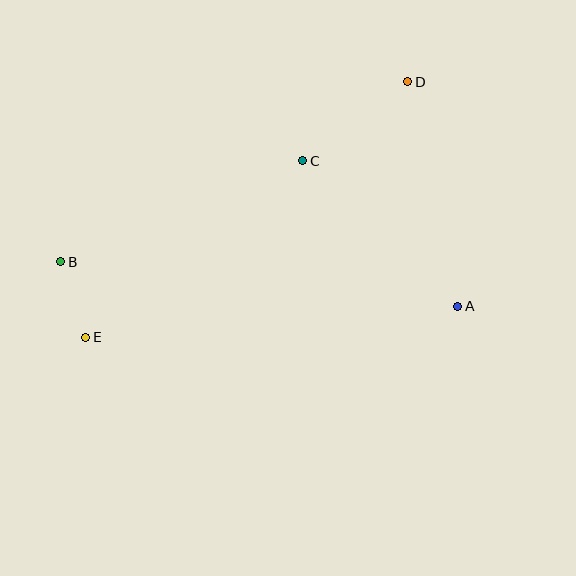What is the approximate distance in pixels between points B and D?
The distance between B and D is approximately 391 pixels.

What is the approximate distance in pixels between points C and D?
The distance between C and D is approximately 131 pixels.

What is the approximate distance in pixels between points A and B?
The distance between A and B is approximately 400 pixels.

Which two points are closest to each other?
Points B and E are closest to each other.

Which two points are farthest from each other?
Points D and E are farthest from each other.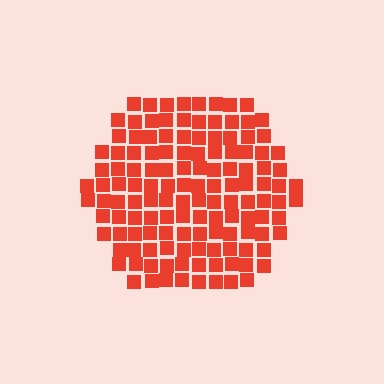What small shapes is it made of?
It is made of small squares.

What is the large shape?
The large shape is a hexagon.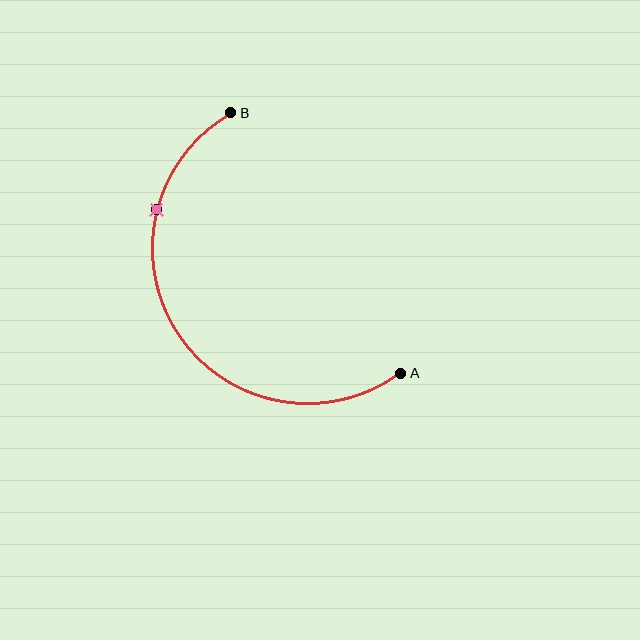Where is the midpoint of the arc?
The arc midpoint is the point on the curve farthest from the straight line joining A and B. It sits to the left of that line.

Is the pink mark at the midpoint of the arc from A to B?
No. The pink mark lies on the arc but is closer to endpoint B. The arc midpoint would be at the point on the curve equidistant along the arc from both A and B.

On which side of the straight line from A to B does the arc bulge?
The arc bulges to the left of the straight line connecting A and B.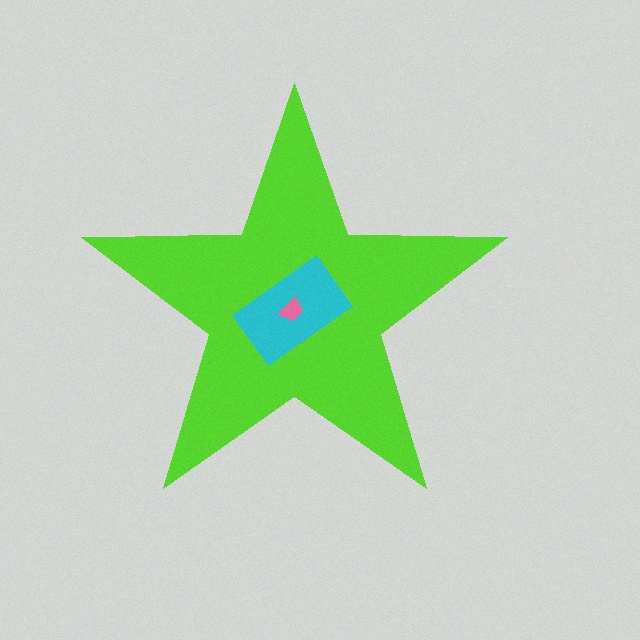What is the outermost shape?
The lime star.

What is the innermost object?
The pink trapezoid.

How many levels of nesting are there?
3.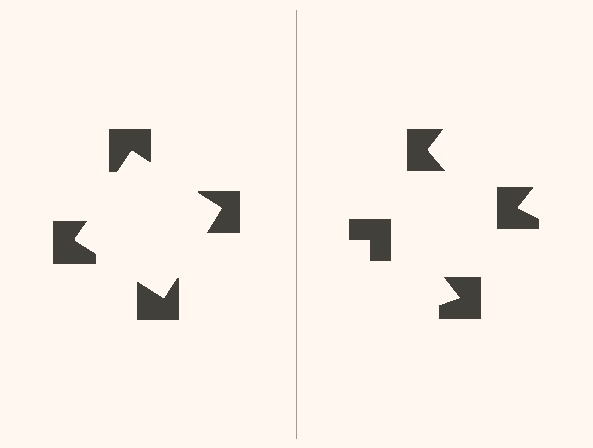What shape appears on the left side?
An illusory square.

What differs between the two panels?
The notched squares are positioned identically on both sides; only the wedge orientations differ. On the left they align to a square; on the right they are misaligned.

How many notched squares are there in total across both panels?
8 — 4 on each side.